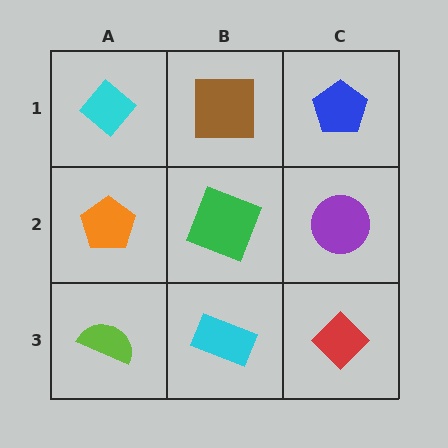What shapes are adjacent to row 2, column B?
A brown square (row 1, column B), a cyan rectangle (row 3, column B), an orange pentagon (row 2, column A), a purple circle (row 2, column C).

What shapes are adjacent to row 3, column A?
An orange pentagon (row 2, column A), a cyan rectangle (row 3, column B).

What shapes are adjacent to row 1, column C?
A purple circle (row 2, column C), a brown square (row 1, column B).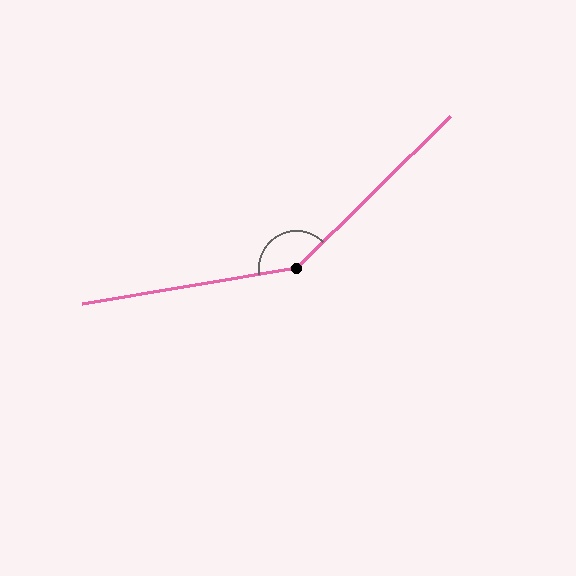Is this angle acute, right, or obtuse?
It is obtuse.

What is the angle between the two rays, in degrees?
Approximately 145 degrees.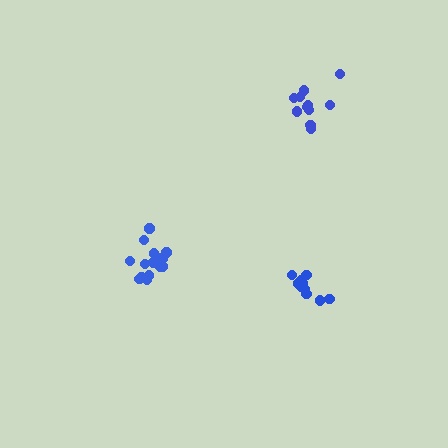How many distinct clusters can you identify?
There are 3 distinct clusters.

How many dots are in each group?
Group 1: 16 dots, Group 2: 11 dots, Group 3: 10 dots (37 total).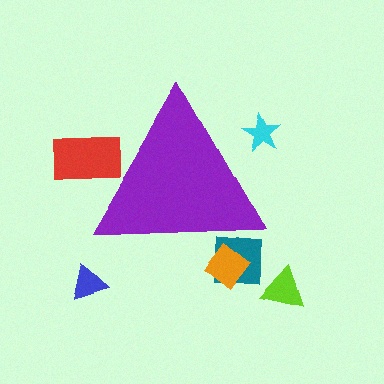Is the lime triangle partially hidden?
No, the lime triangle is fully visible.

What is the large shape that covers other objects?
A purple triangle.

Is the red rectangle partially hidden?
Yes, the red rectangle is partially hidden behind the purple triangle.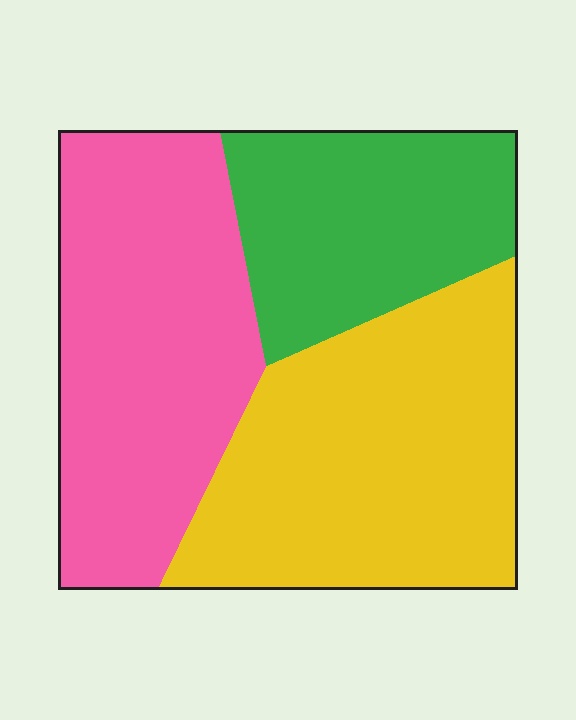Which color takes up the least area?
Green, at roughly 25%.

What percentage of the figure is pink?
Pink takes up between a quarter and a half of the figure.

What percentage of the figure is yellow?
Yellow covers about 40% of the figure.